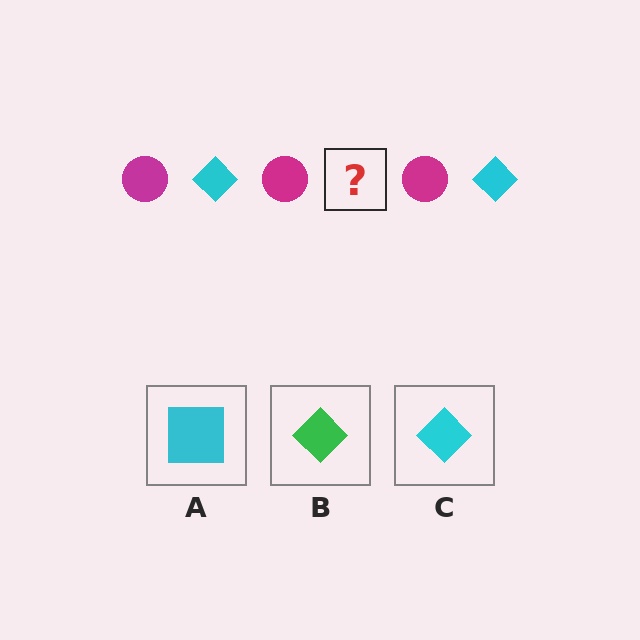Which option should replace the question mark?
Option C.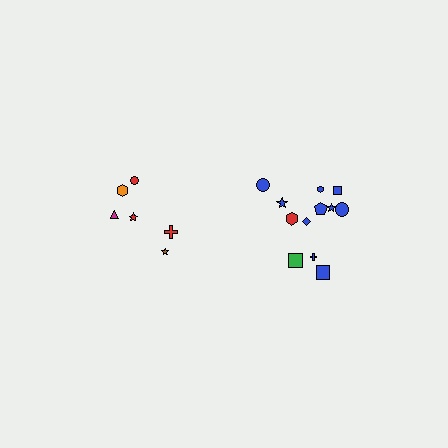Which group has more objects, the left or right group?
The right group.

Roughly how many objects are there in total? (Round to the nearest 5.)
Roughly 20 objects in total.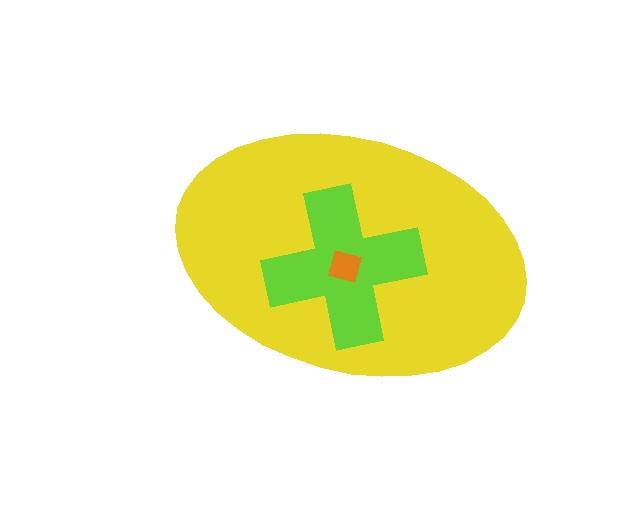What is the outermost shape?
The yellow ellipse.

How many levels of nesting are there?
3.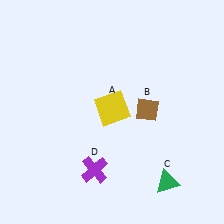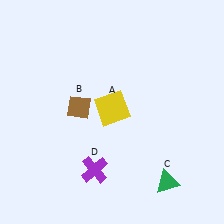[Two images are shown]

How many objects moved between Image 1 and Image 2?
1 object moved between the two images.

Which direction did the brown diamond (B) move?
The brown diamond (B) moved left.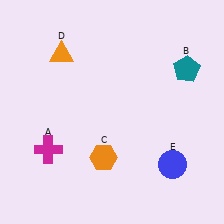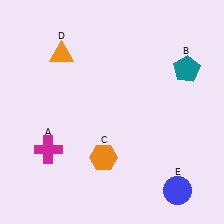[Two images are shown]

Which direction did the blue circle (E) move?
The blue circle (E) moved down.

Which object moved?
The blue circle (E) moved down.